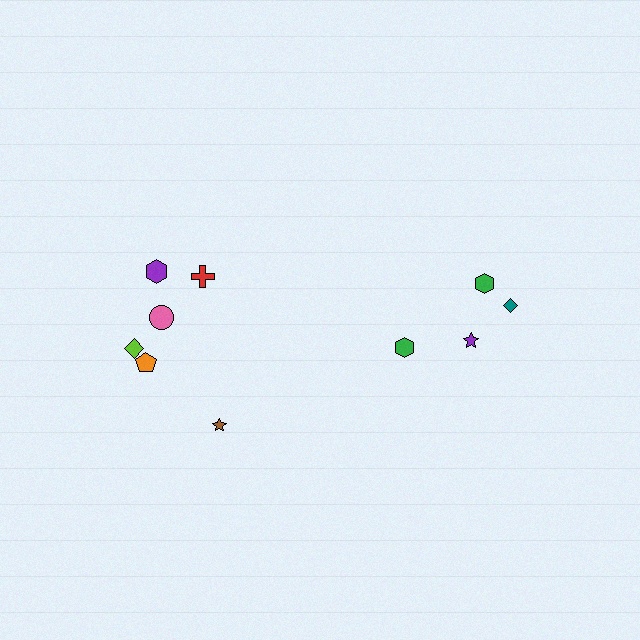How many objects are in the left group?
There are 6 objects.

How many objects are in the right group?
There are 4 objects.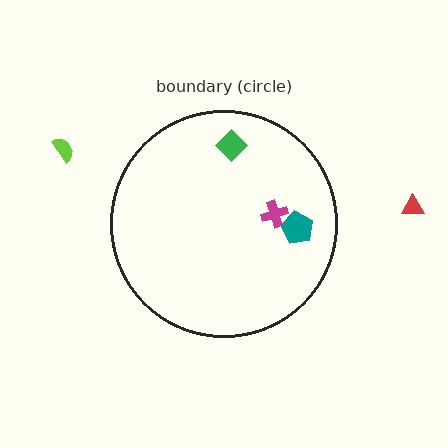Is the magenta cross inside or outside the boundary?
Inside.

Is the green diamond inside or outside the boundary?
Inside.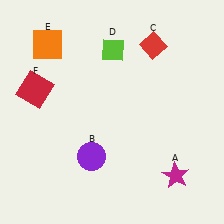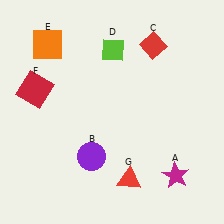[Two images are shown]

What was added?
A red triangle (G) was added in Image 2.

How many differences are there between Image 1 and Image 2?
There is 1 difference between the two images.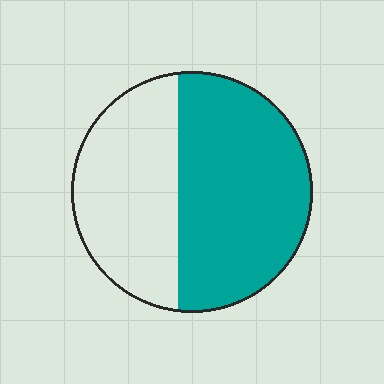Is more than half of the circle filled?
Yes.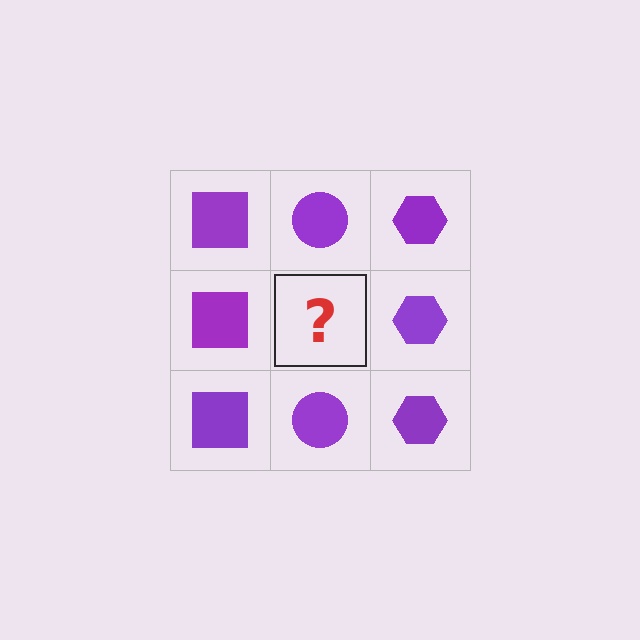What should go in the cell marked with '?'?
The missing cell should contain a purple circle.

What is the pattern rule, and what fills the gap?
The rule is that each column has a consistent shape. The gap should be filled with a purple circle.